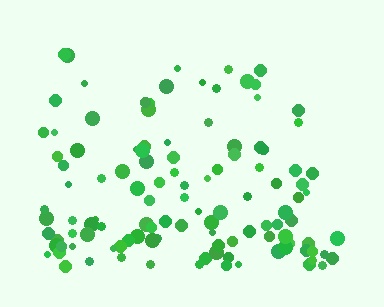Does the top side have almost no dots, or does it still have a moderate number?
Still a moderate number, just noticeably fewer than the bottom.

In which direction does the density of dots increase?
From top to bottom, with the bottom side densest.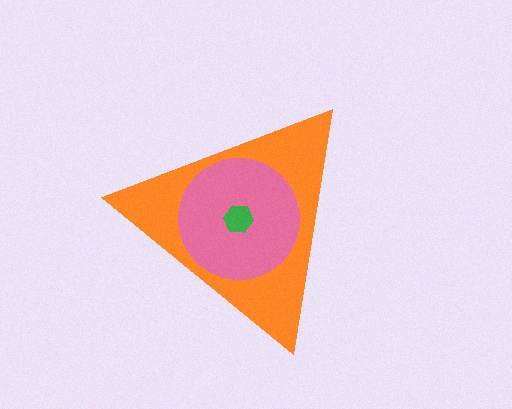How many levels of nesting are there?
3.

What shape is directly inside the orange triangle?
The pink circle.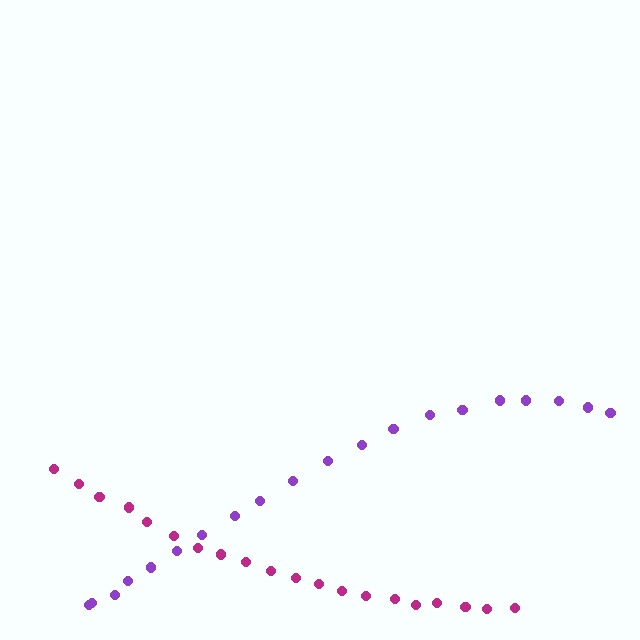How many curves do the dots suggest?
There are 2 distinct paths.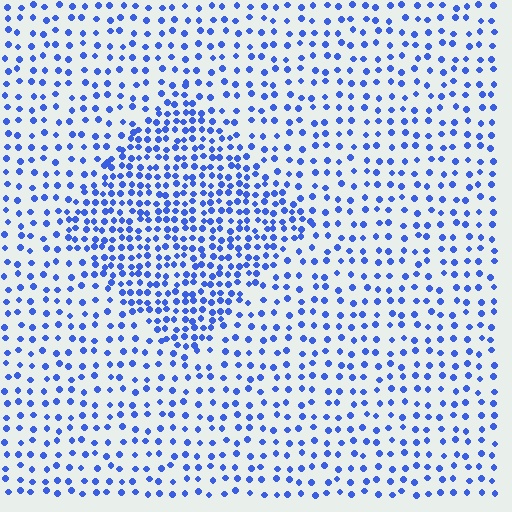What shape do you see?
I see a diamond.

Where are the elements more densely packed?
The elements are more densely packed inside the diamond boundary.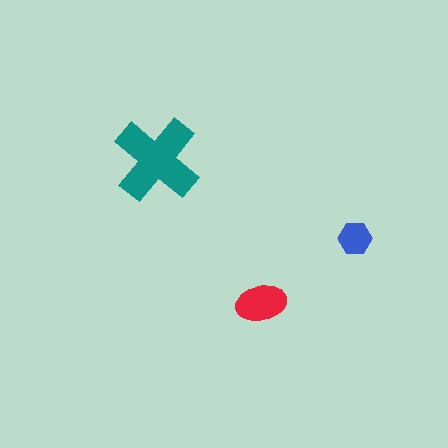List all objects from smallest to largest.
The blue hexagon, the red ellipse, the teal cross.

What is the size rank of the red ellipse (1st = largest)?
2nd.